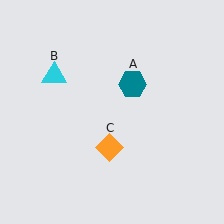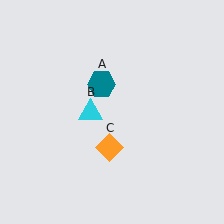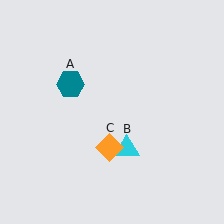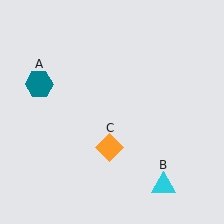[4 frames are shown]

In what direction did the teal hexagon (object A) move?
The teal hexagon (object A) moved left.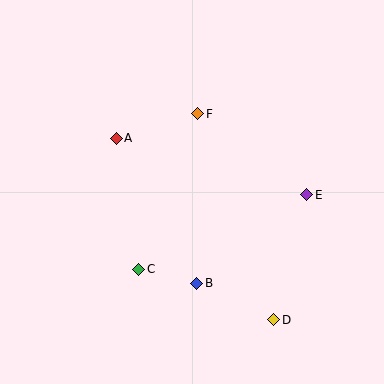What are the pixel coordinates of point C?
Point C is at (139, 269).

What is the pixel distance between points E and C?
The distance between E and C is 183 pixels.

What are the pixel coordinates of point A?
Point A is at (116, 138).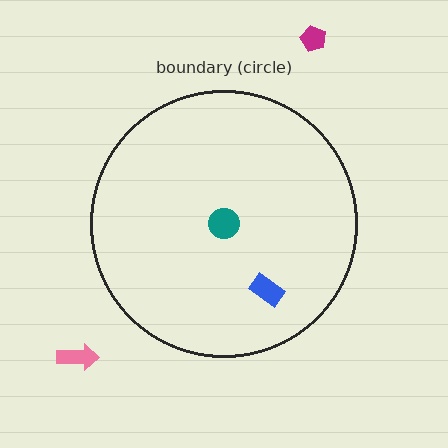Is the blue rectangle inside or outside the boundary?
Inside.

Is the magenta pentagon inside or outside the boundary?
Outside.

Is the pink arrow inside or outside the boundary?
Outside.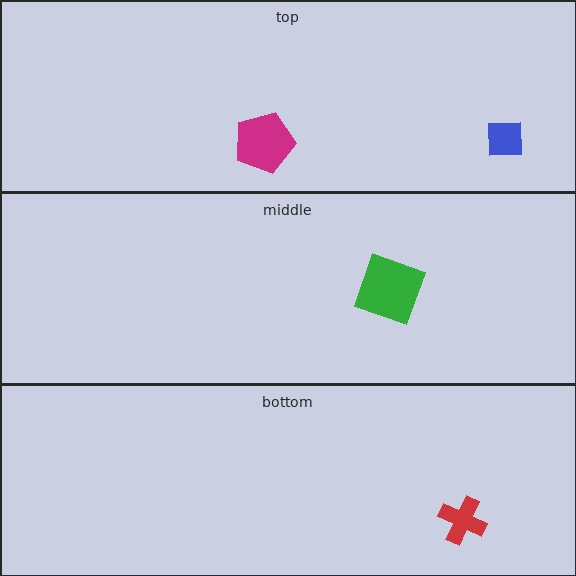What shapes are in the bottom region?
The red cross.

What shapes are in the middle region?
The green square.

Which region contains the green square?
The middle region.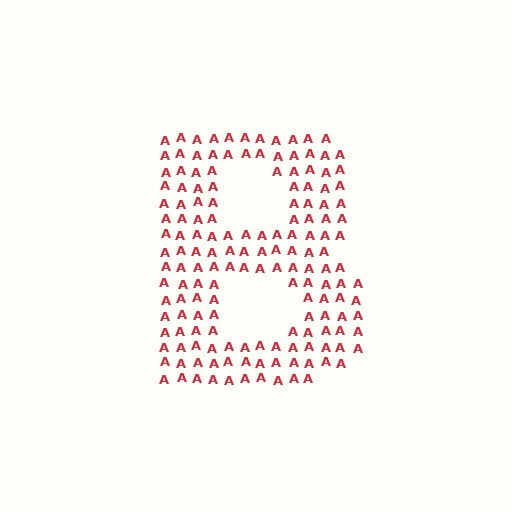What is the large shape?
The large shape is the letter B.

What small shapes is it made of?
It is made of small letter A's.